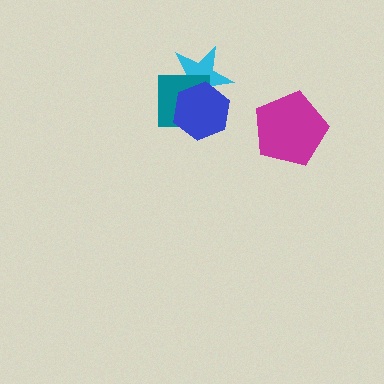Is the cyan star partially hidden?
Yes, it is partially covered by another shape.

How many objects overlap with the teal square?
2 objects overlap with the teal square.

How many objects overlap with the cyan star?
2 objects overlap with the cyan star.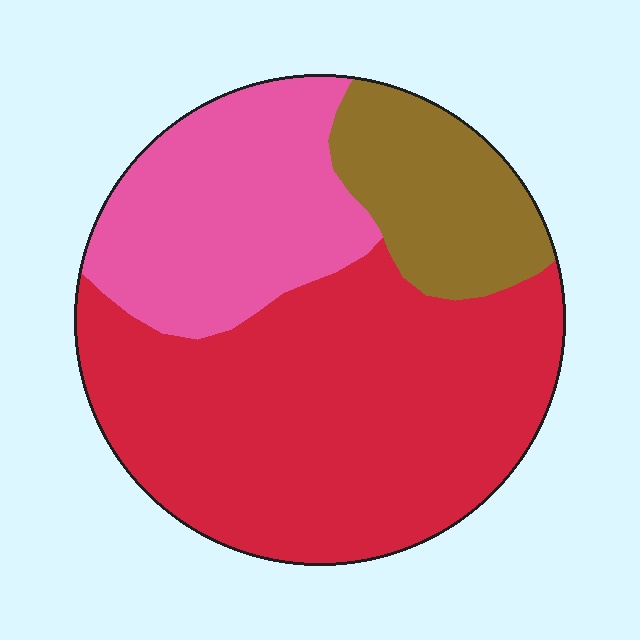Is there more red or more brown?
Red.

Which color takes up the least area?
Brown, at roughly 15%.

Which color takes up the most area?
Red, at roughly 55%.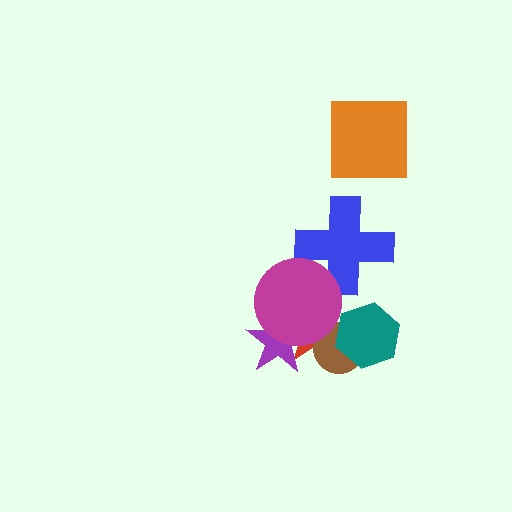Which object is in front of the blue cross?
The magenta circle is in front of the blue cross.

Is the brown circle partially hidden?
Yes, it is partially covered by another shape.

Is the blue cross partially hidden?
Yes, it is partially covered by another shape.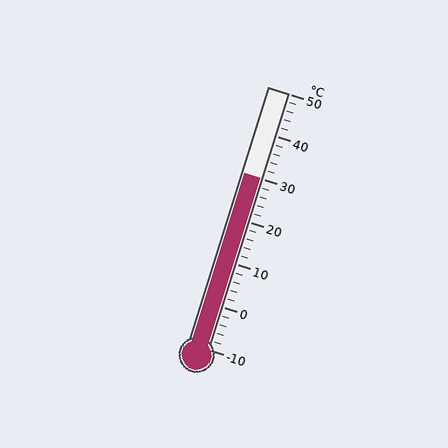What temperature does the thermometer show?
The thermometer shows approximately 30°C.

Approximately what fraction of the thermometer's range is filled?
The thermometer is filled to approximately 65% of its range.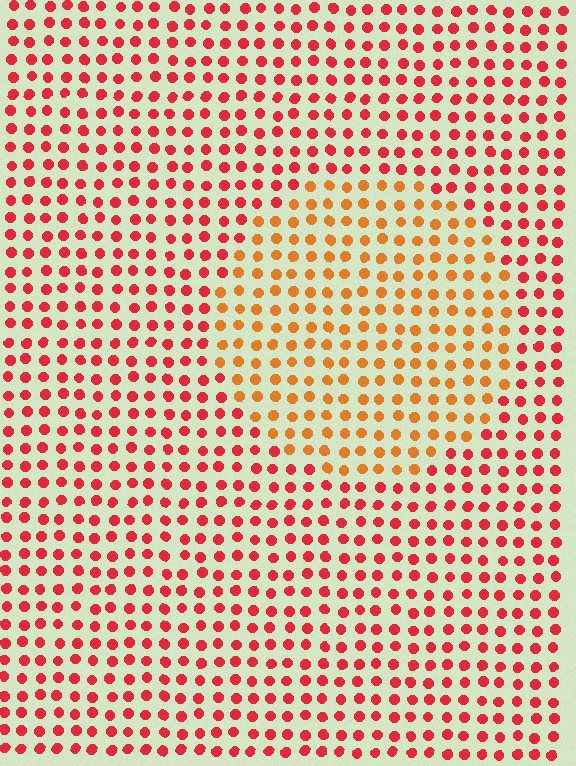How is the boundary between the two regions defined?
The boundary is defined purely by a slight shift in hue (about 34 degrees). Spacing, size, and orientation are identical on both sides.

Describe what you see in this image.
The image is filled with small red elements in a uniform arrangement. A circle-shaped region is visible where the elements are tinted to a slightly different hue, forming a subtle color boundary.